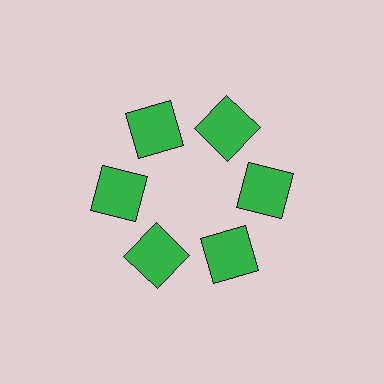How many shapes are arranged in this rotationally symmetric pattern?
There are 6 shapes, arranged in 6 groups of 1.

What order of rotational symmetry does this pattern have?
This pattern has 6-fold rotational symmetry.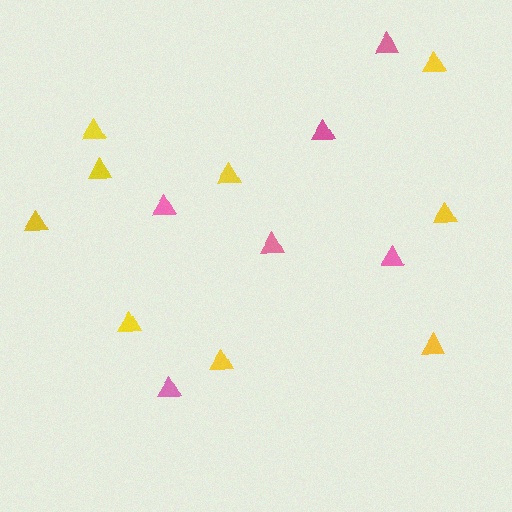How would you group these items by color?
There are 2 groups: one group of pink triangles (6) and one group of yellow triangles (9).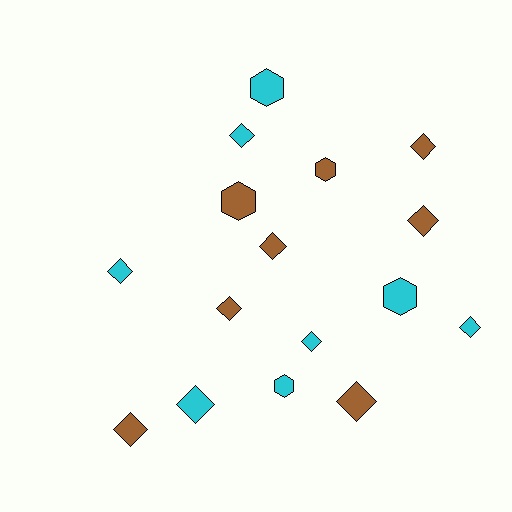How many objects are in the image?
There are 16 objects.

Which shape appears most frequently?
Diamond, with 11 objects.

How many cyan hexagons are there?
There are 3 cyan hexagons.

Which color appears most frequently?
Brown, with 8 objects.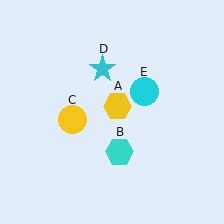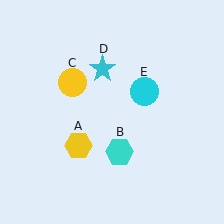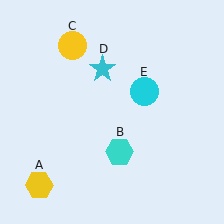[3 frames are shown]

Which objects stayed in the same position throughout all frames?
Cyan hexagon (object B) and cyan star (object D) and cyan circle (object E) remained stationary.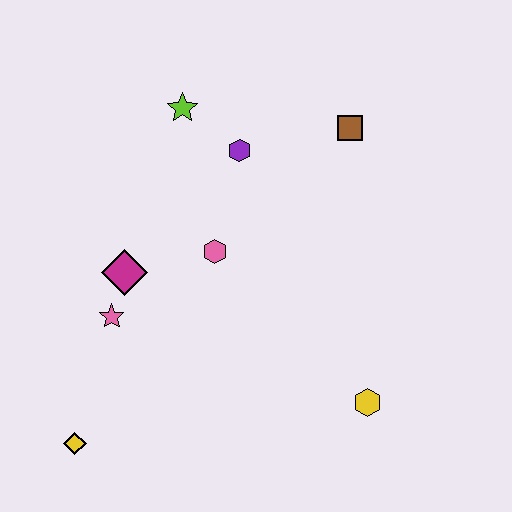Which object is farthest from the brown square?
The yellow diamond is farthest from the brown square.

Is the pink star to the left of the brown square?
Yes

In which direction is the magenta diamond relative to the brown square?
The magenta diamond is to the left of the brown square.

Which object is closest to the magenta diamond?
The pink star is closest to the magenta diamond.